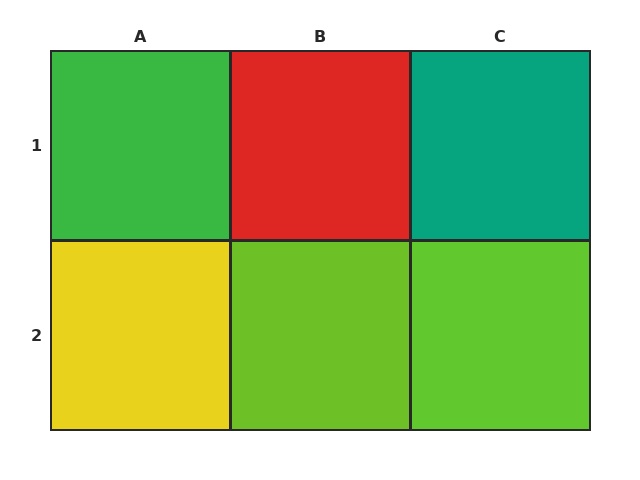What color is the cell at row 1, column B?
Red.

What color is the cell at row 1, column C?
Teal.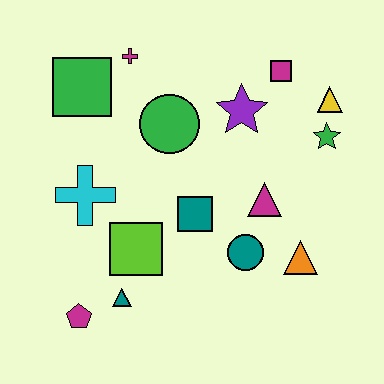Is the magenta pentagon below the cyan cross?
Yes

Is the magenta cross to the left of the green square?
No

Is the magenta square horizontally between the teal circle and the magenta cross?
No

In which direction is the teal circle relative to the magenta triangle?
The teal circle is below the magenta triangle.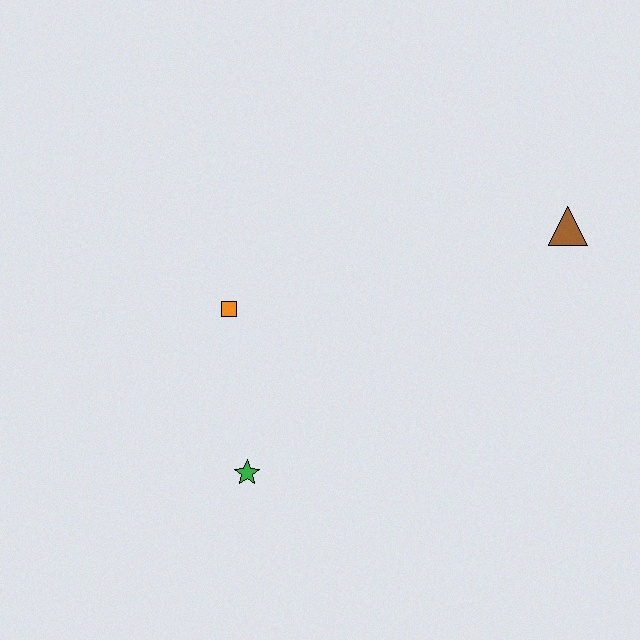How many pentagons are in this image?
There are no pentagons.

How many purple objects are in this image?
There are no purple objects.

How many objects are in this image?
There are 3 objects.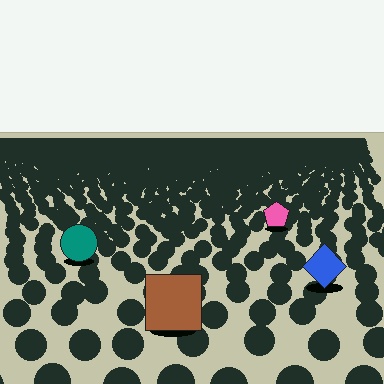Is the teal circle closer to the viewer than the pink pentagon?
Yes. The teal circle is closer — you can tell from the texture gradient: the ground texture is coarser near it.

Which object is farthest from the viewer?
The pink pentagon is farthest from the viewer. It appears smaller and the ground texture around it is denser.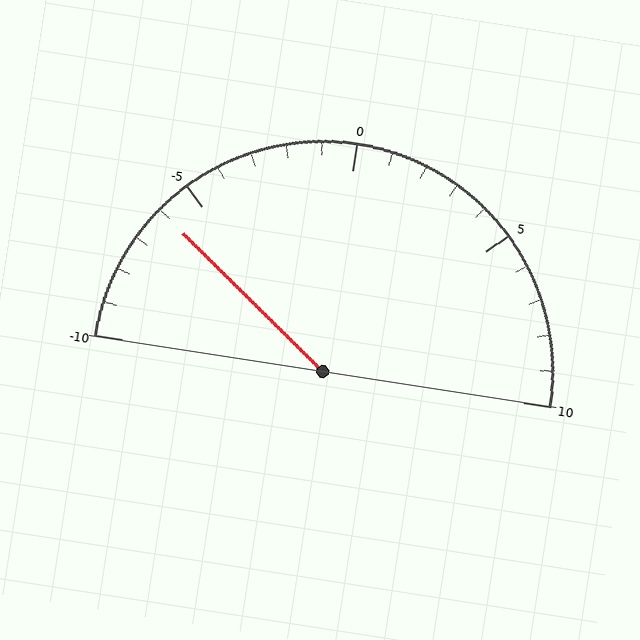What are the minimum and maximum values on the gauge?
The gauge ranges from -10 to 10.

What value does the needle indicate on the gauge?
The needle indicates approximately -6.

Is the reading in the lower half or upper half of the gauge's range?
The reading is in the lower half of the range (-10 to 10).